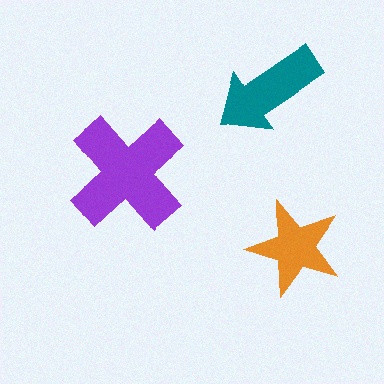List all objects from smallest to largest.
The orange star, the teal arrow, the purple cross.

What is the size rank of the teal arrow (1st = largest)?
2nd.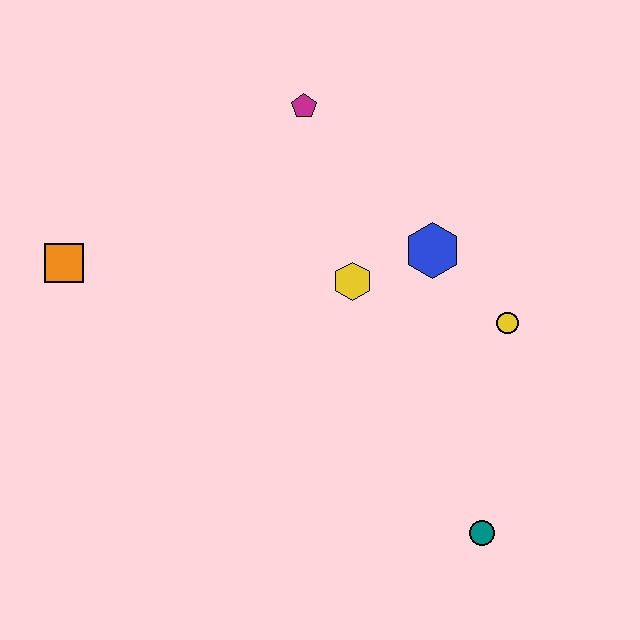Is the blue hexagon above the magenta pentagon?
No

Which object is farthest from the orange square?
The teal circle is farthest from the orange square.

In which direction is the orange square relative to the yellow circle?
The orange square is to the left of the yellow circle.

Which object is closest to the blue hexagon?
The yellow hexagon is closest to the blue hexagon.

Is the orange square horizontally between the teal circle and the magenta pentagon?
No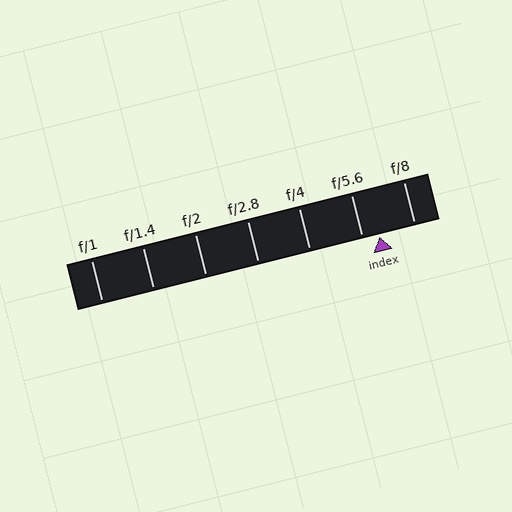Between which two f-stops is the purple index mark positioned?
The index mark is between f/5.6 and f/8.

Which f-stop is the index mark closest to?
The index mark is closest to f/5.6.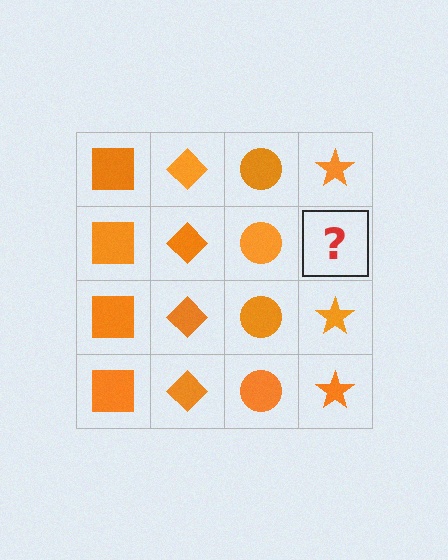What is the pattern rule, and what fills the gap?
The rule is that each column has a consistent shape. The gap should be filled with an orange star.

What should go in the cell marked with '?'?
The missing cell should contain an orange star.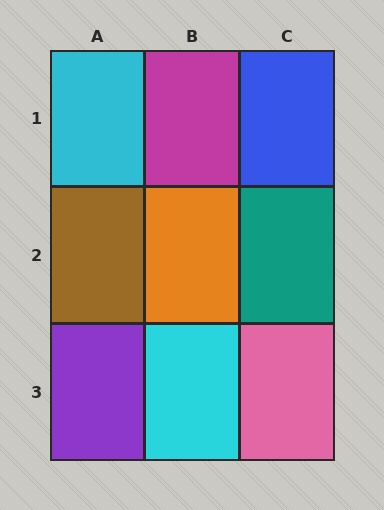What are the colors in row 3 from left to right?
Purple, cyan, pink.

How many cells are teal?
1 cell is teal.